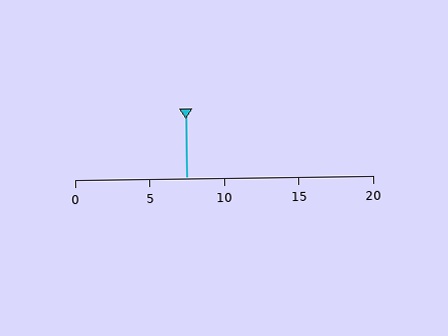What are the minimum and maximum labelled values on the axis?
The axis runs from 0 to 20.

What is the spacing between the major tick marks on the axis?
The major ticks are spaced 5 apart.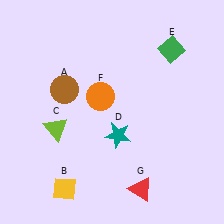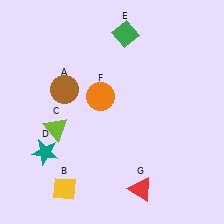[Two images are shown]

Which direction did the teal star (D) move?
The teal star (D) moved left.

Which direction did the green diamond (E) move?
The green diamond (E) moved left.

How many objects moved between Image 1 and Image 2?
2 objects moved between the two images.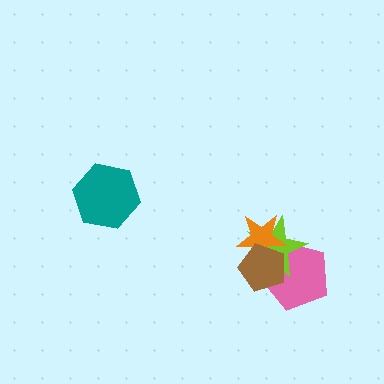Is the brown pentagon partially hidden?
No, no other shape covers it.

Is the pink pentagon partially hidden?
Yes, it is partially covered by another shape.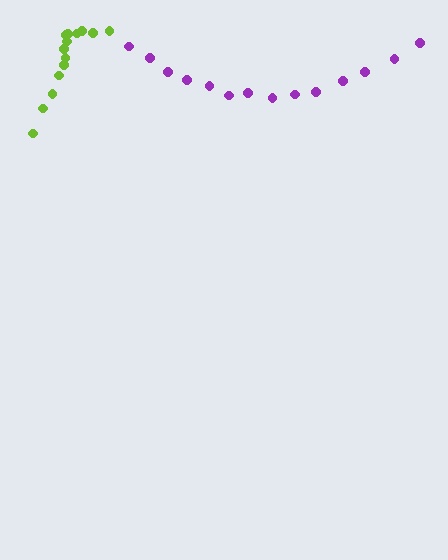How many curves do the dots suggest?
There are 2 distinct paths.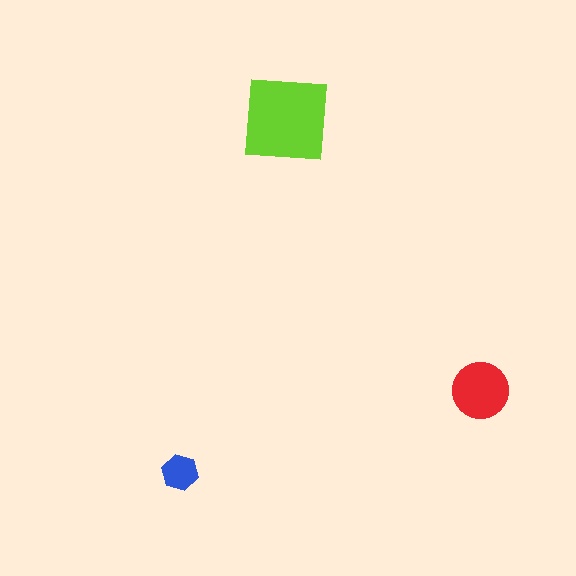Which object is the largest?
The lime square.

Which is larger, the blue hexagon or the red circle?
The red circle.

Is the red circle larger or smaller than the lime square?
Smaller.